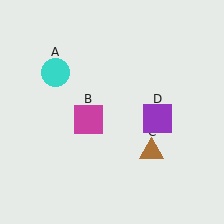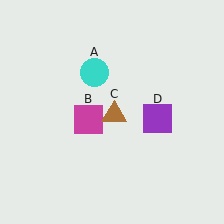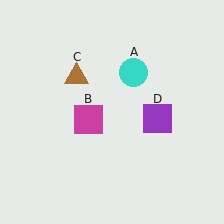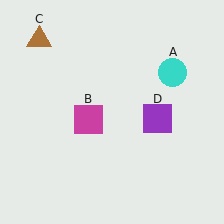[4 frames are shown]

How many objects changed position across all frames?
2 objects changed position: cyan circle (object A), brown triangle (object C).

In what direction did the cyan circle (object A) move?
The cyan circle (object A) moved right.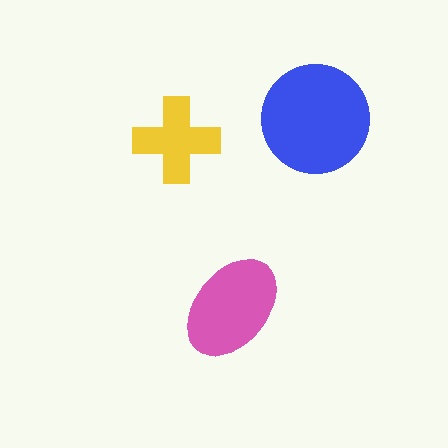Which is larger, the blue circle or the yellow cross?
The blue circle.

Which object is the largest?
The blue circle.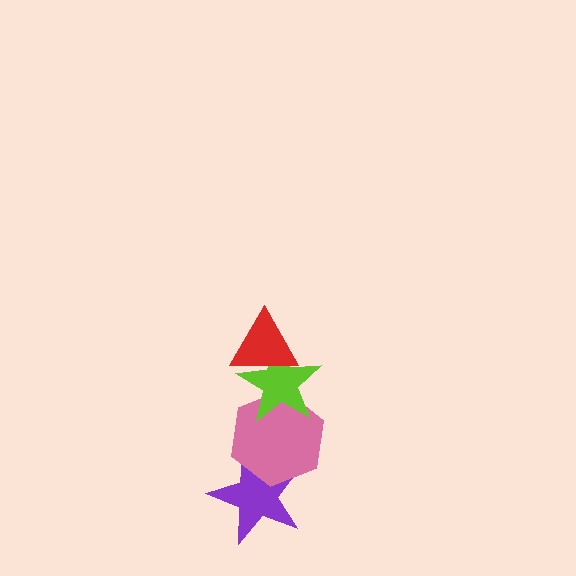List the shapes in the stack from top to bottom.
From top to bottom: the red triangle, the lime star, the pink hexagon, the purple star.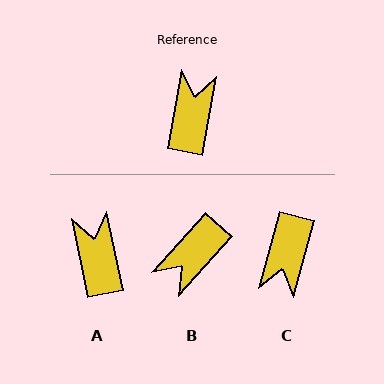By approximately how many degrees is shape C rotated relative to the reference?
Approximately 175 degrees counter-clockwise.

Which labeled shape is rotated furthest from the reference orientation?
C, about 175 degrees away.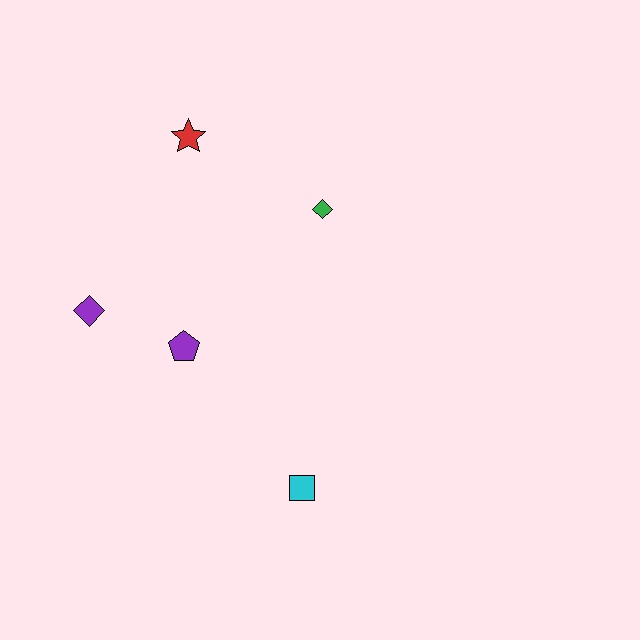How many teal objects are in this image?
There are no teal objects.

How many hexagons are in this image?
There are no hexagons.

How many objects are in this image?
There are 5 objects.